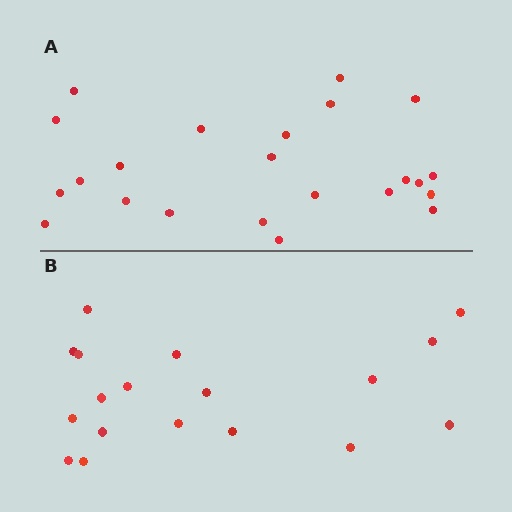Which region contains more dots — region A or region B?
Region A (the top region) has more dots.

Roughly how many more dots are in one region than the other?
Region A has about 5 more dots than region B.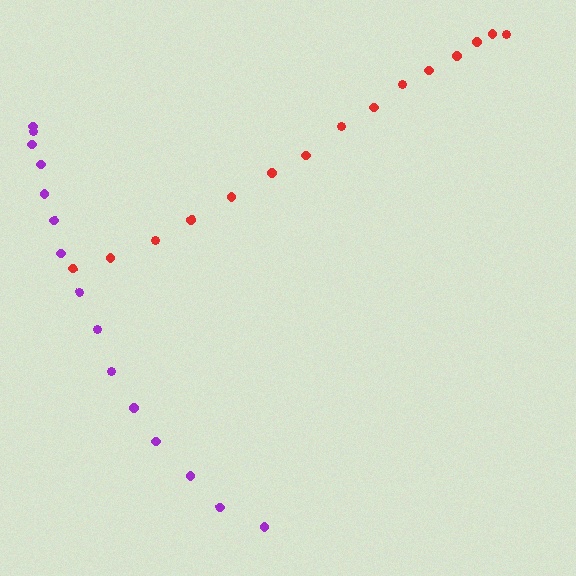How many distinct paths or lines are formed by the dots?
There are 2 distinct paths.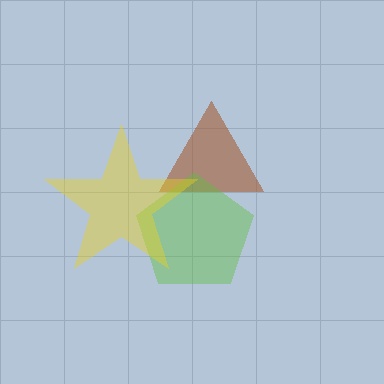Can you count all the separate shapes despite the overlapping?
Yes, there are 3 separate shapes.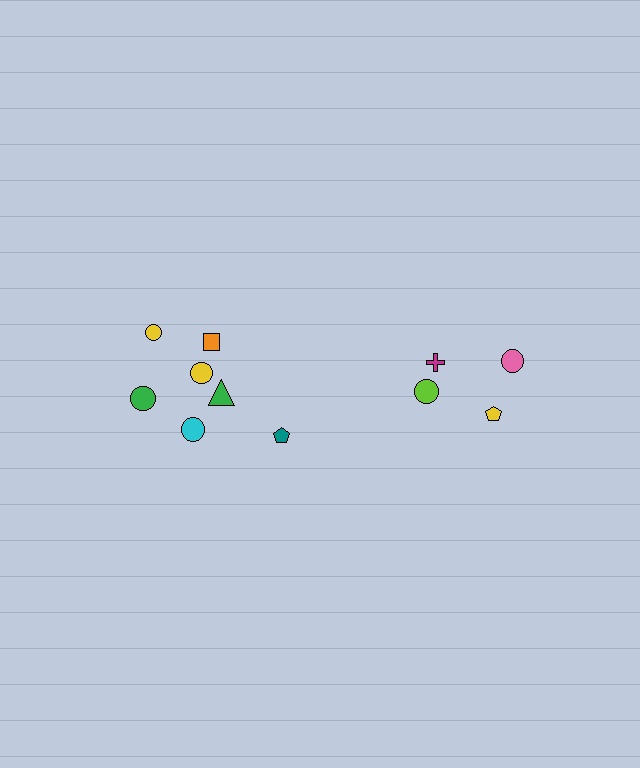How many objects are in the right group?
There are 4 objects.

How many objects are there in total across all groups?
There are 11 objects.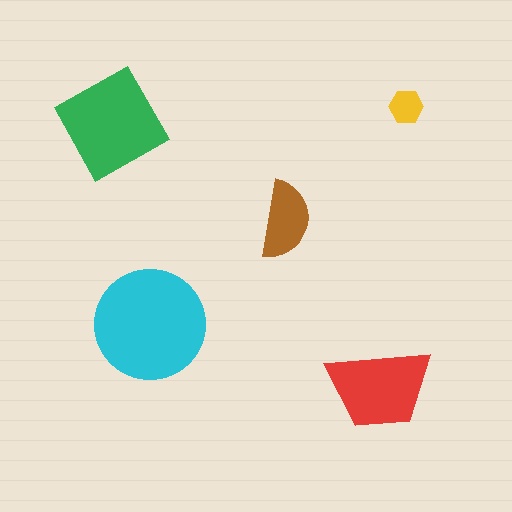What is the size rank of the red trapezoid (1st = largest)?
3rd.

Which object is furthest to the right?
The yellow hexagon is rightmost.